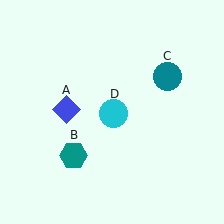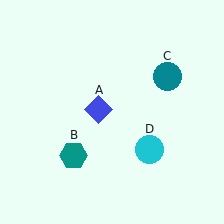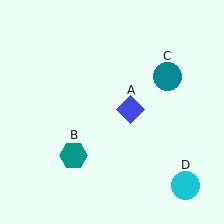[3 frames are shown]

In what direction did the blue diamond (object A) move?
The blue diamond (object A) moved right.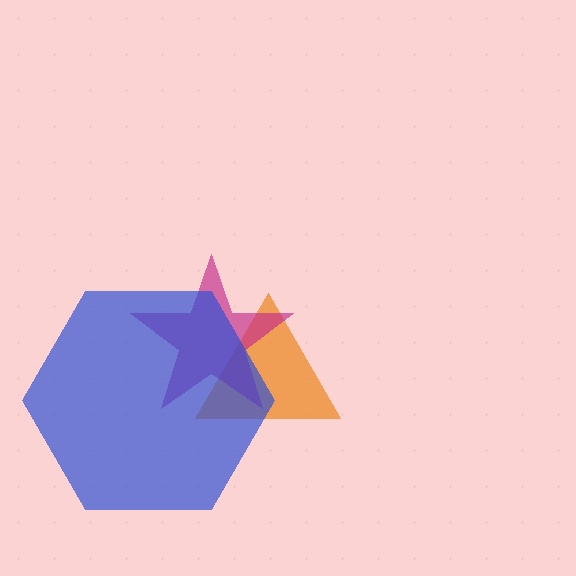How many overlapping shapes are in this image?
There are 3 overlapping shapes in the image.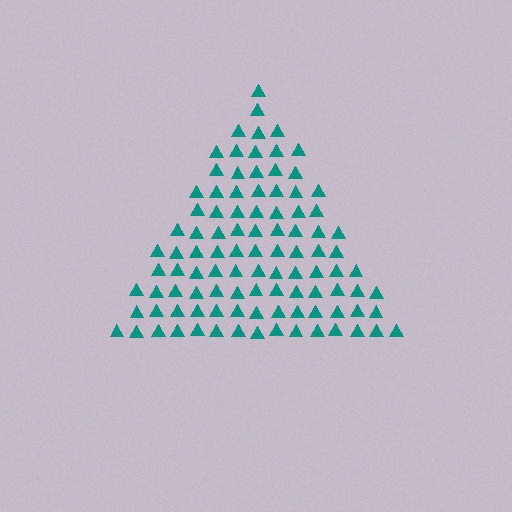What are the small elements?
The small elements are triangles.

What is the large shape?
The large shape is a triangle.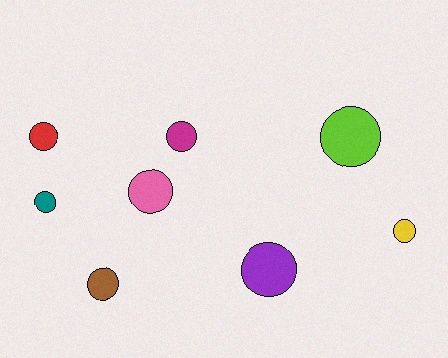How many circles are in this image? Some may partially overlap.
There are 8 circles.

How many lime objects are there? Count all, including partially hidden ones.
There is 1 lime object.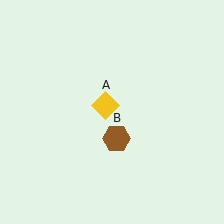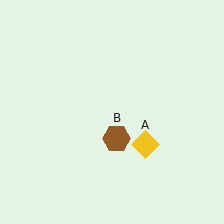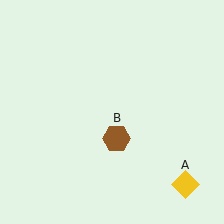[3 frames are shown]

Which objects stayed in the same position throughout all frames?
Brown hexagon (object B) remained stationary.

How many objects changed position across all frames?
1 object changed position: yellow diamond (object A).